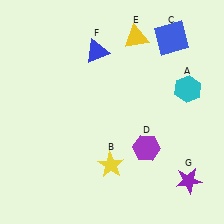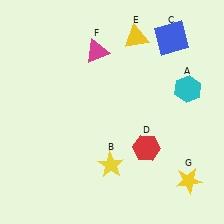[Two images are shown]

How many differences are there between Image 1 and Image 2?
There are 3 differences between the two images.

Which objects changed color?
D changed from purple to red. F changed from blue to magenta. G changed from purple to yellow.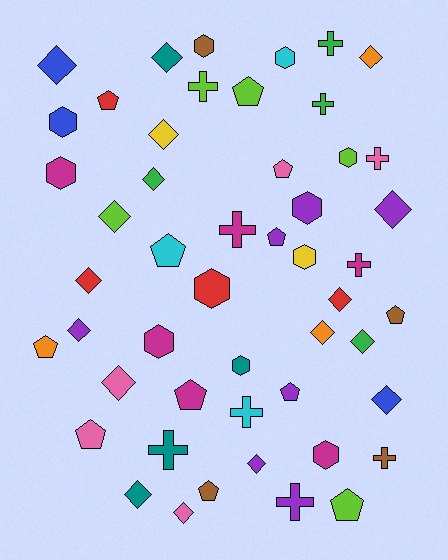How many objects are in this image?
There are 50 objects.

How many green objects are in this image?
There are 4 green objects.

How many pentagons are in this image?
There are 12 pentagons.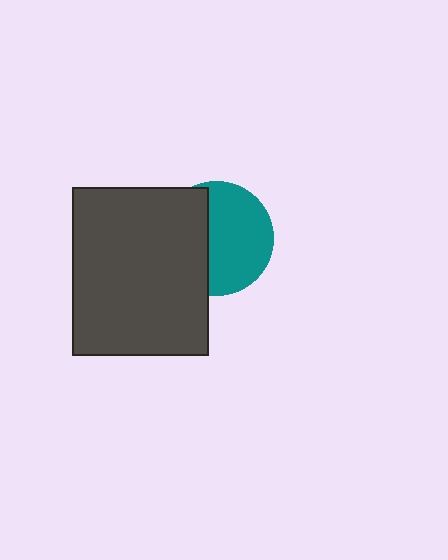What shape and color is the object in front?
The object in front is a dark gray rectangle.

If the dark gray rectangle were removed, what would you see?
You would see the complete teal circle.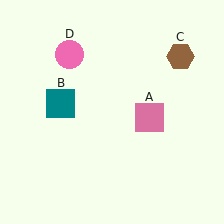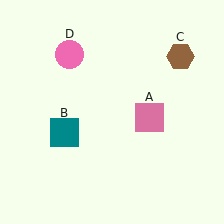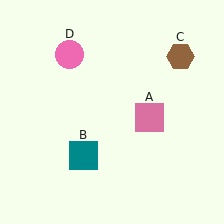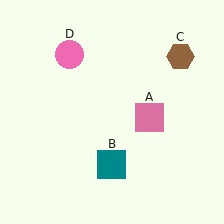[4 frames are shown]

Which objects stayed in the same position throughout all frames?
Pink square (object A) and brown hexagon (object C) and pink circle (object D) remained stationary.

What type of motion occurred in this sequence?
The teal square (object B) rotated counterclockwise around the center of the scene.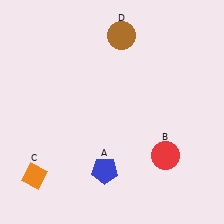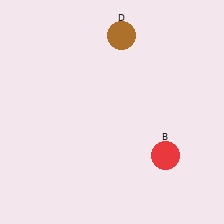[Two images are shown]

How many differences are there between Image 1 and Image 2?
There are 2 differences between the two images.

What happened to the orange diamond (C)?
The orange diamond (C) was removed in Image 2. It was in the bottom-left area of Image 1.